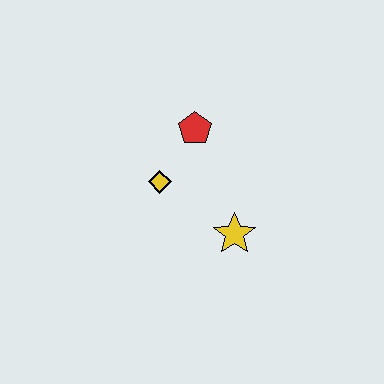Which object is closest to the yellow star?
The yellow diamond is closest to the yellow star.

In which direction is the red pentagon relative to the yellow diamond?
The red pentagon is above the yellow diamond.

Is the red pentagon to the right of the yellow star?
No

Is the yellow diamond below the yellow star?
No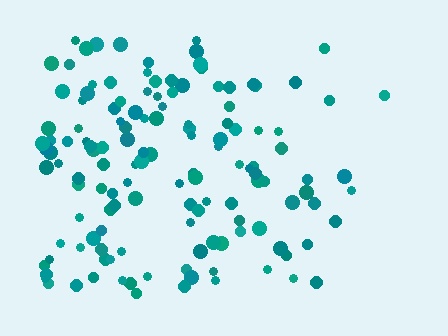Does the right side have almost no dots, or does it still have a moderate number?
Still a moderate number, just noticeably fewer than the left.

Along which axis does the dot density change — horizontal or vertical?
Horizontal.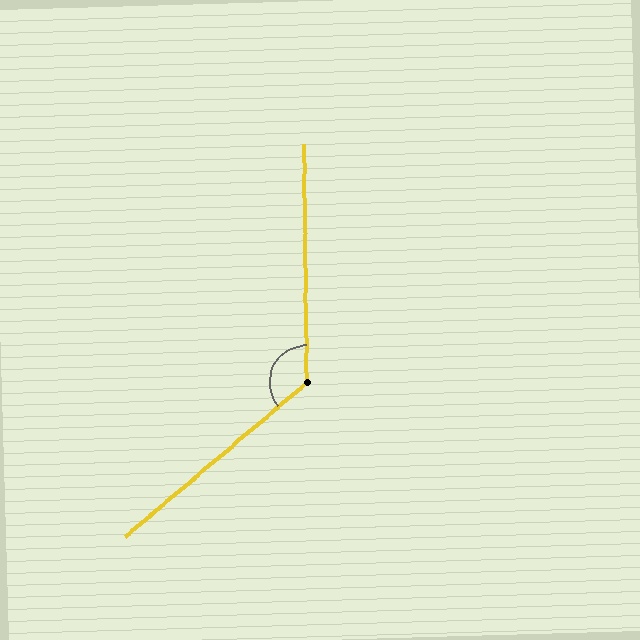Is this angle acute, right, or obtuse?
It is obtuse.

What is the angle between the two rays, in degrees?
Approximately 130 degrees.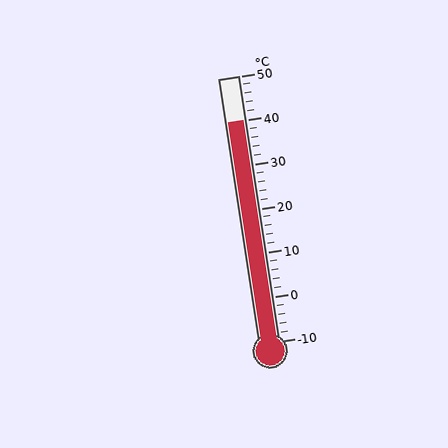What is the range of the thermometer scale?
The thermometer scale ranges from -10°C to 50°C.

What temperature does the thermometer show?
The thermometer shows approximately 40°C.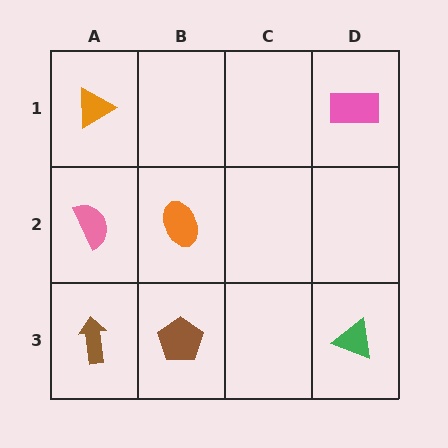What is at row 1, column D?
A pink rectangle.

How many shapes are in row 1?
2 shapes.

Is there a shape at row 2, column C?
No, that cell is empty.